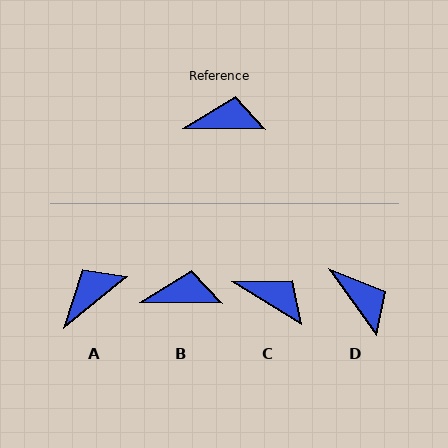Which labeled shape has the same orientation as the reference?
B.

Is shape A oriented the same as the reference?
No, it is off by about 40 degrees.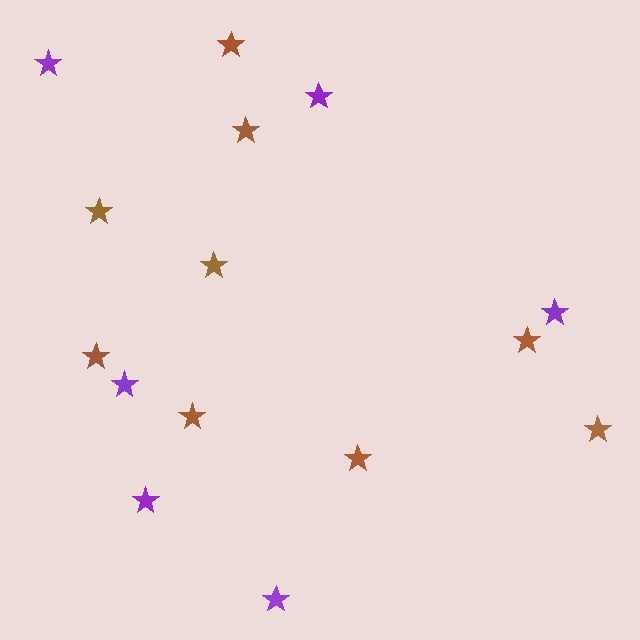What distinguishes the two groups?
There are 2 groups: one group of brown stars (9) and one group of purple stars (6).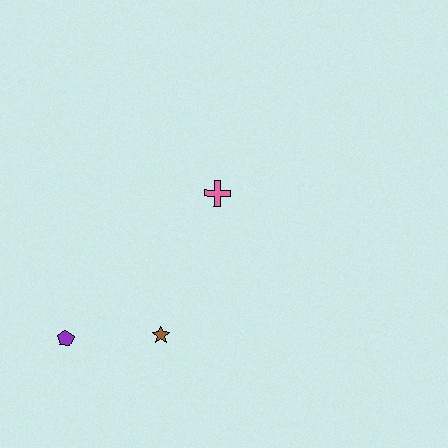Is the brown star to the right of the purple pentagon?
Yes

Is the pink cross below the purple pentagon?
No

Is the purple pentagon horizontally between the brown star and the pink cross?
No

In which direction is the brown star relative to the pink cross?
The brown star is below the pink cross.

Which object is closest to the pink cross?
The brown star is closest to the pink cross.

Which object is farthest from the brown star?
The pink cross is farthest from the brown star.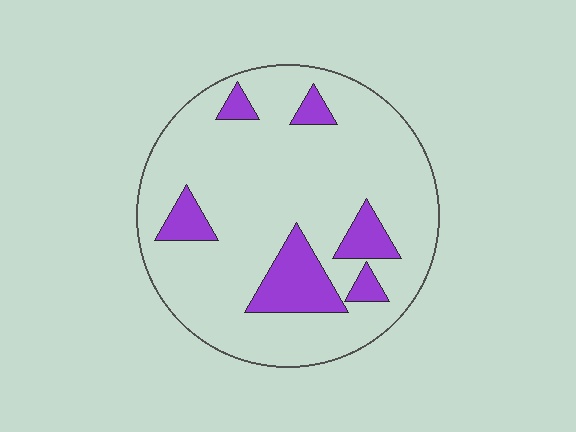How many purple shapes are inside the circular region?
6.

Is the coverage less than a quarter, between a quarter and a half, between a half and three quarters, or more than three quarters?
Less than a quarter.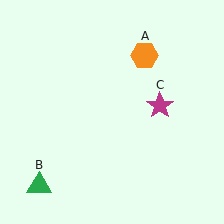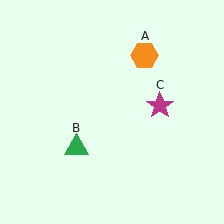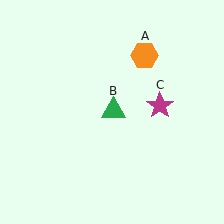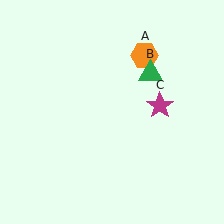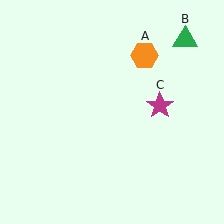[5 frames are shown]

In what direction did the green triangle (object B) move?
The green triangle (object B) moved up and to the right.